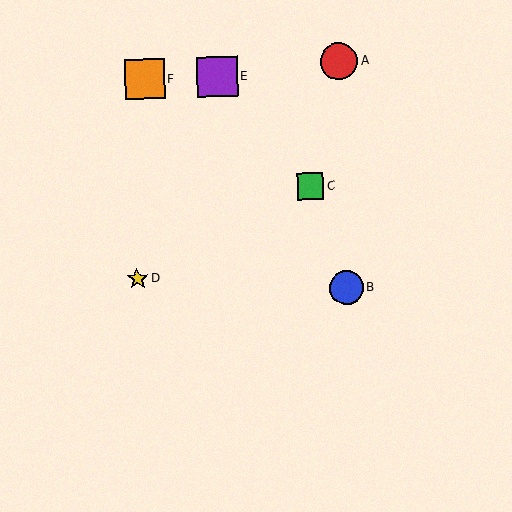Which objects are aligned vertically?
Objects A, B are aligned vertically.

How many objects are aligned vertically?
2 objects (A, B) are aligned vertically.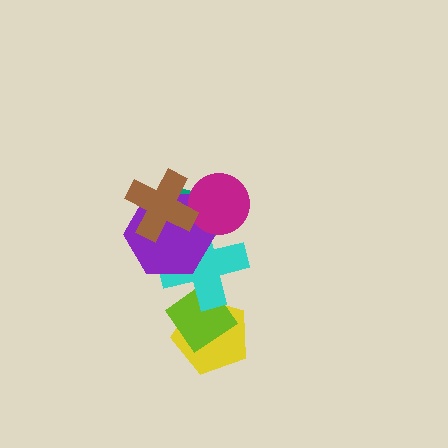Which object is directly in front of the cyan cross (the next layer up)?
The teal triangle is directly in front of the cyan cross.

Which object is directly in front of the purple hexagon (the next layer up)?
The magenta circle is directly in front of the purple hexagon.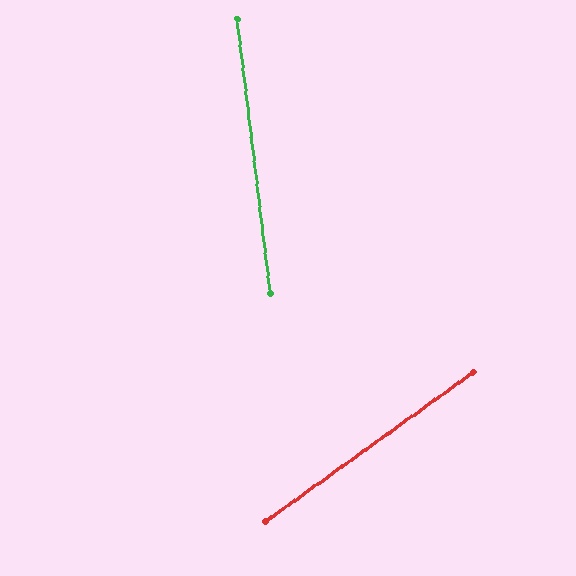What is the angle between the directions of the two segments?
Approximately 61 degrees.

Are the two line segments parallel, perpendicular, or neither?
Neither parallel nor perpendicular — they differ by about 61°.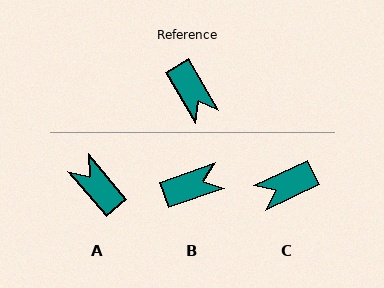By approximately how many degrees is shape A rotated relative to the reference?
Approximately 171 degrees clockwise.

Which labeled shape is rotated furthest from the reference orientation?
A, about 171 degrees away.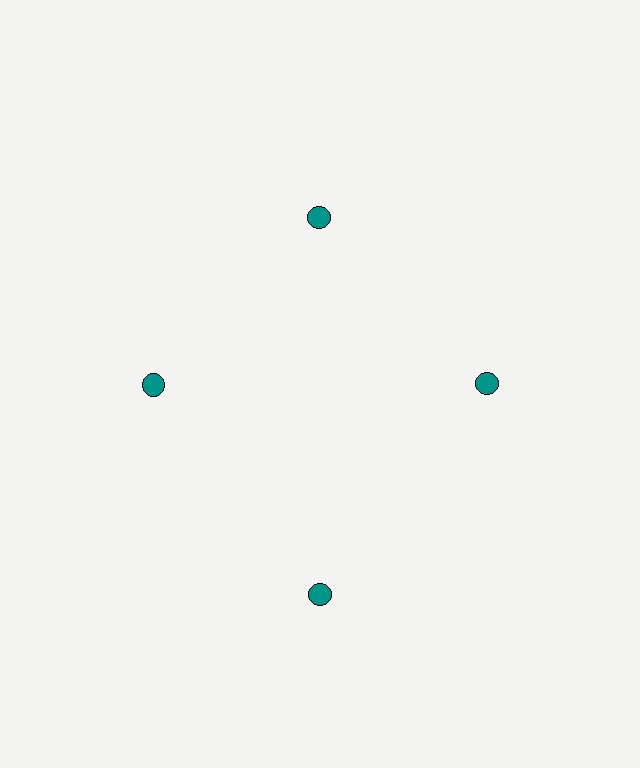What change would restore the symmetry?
The symmetry would be restored by moving it inward, back onto the ring so that all 4 circles sit at equal angles and equal distance from the center.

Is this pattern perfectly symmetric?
No. The 4 teal circles are arranged in a ring, but one element near the 6 o'clock position is pushed outward from the center, breaking the 4-fold rotational symmetry.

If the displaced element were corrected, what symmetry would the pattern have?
It would have 4-fold rotational symmetry — the pattern would map onto itself every 90 degrees.